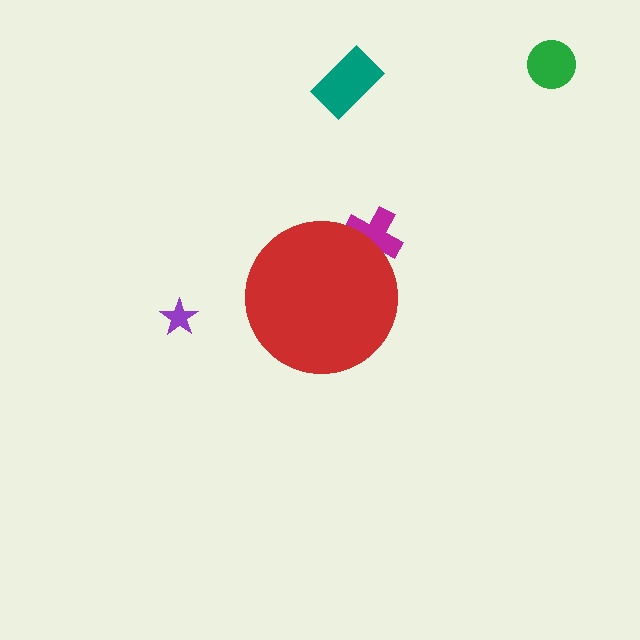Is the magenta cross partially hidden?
Yes, the magenta cross is partially hidden behind the red circle.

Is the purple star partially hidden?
No, the purple star is fully visible.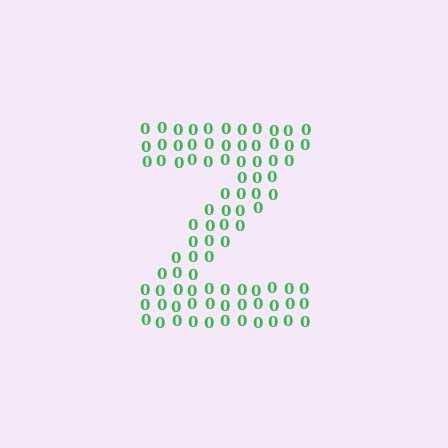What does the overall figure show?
The overall figure shows the letter Z.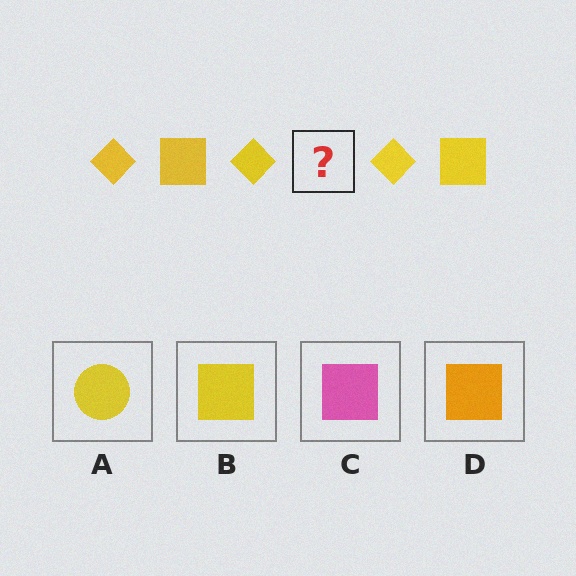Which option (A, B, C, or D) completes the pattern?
B.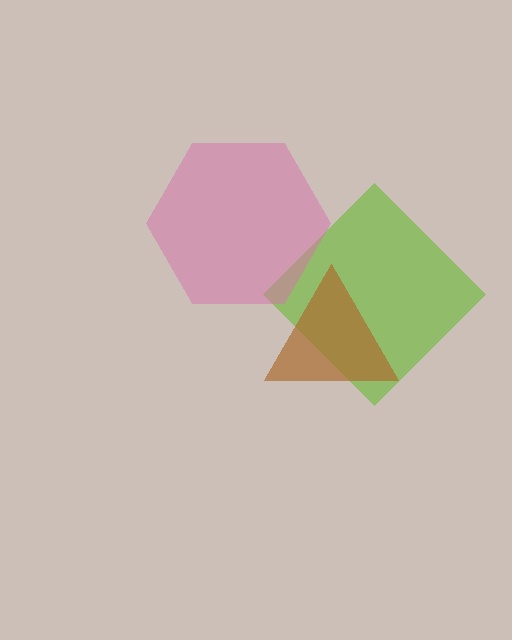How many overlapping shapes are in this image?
There are 3 overlapping shapes in the image.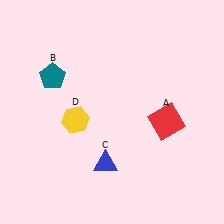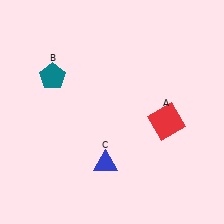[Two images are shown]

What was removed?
The yellow hexagon (D) was removed in Image 2.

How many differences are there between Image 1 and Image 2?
There is 1 difference between the two images.